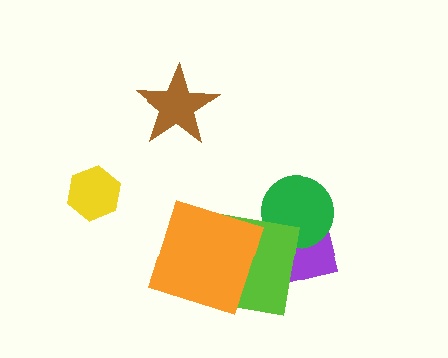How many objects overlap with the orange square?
1 object overlaps with the orange square.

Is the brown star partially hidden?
No, no other shape covers it.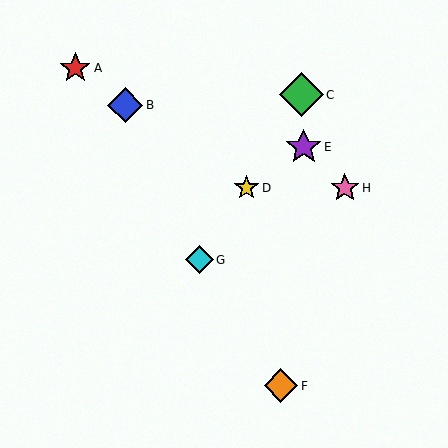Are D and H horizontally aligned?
Yes, both are at y≈188.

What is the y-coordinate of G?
Object G is at y≈260.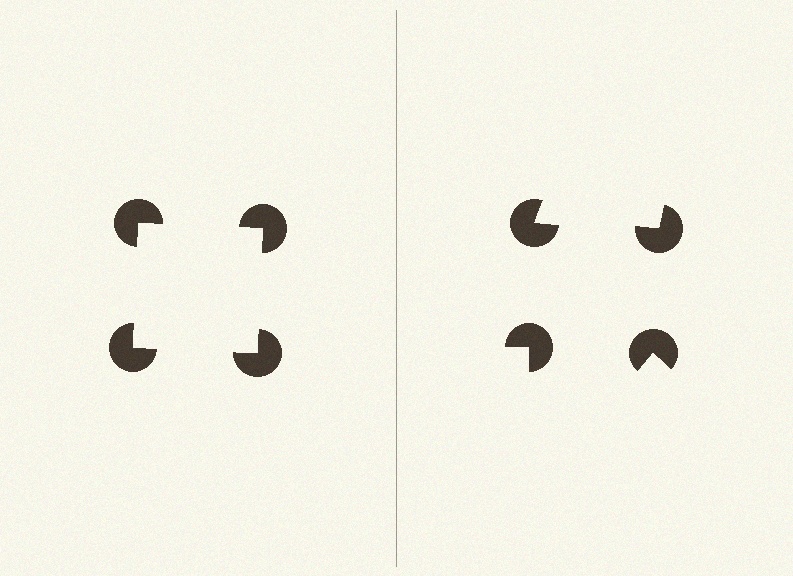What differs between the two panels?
The pac-man discs are positioned identically on both sides; only the wedge orientations differ. On the left they align to a square; on the right they are misaligned.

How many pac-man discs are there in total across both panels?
8 — 4 on each side.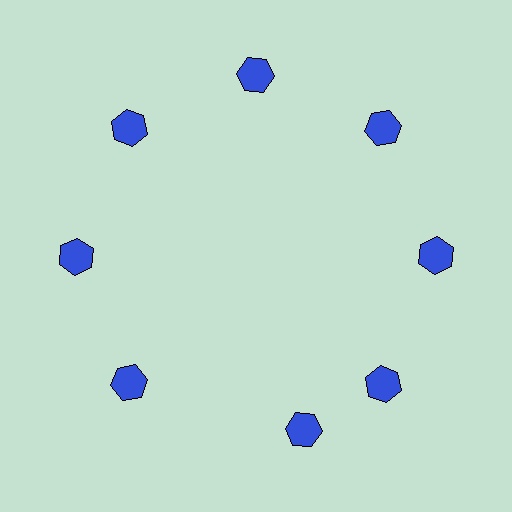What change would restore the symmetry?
The symmetry would be restored by rotating it back into even spacing with its neighbors so that all 8 hexagons sit at equal angles and equal distance from the center.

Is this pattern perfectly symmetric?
No. The 8 blue hexagons are arranged in a ring, but one element near the 6 o'clock position is rotated out of alignment along the ring, breaking the 8-fold rotational symmetry.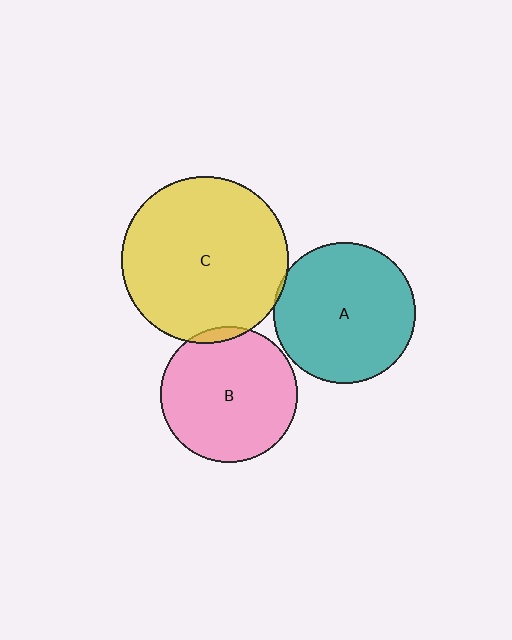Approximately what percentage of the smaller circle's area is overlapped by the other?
Approximately 5%.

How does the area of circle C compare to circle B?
Approximately 1.5 times.